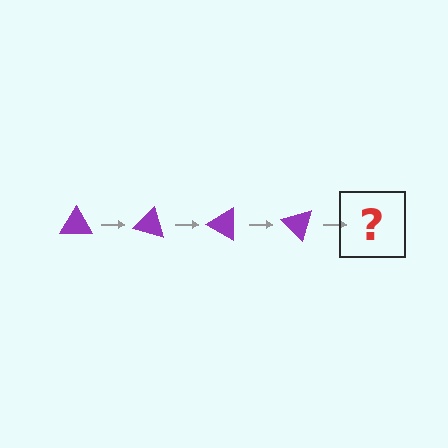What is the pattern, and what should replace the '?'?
The pattern is that the triangle rotates 15 degrees each step. The '?' should be a purple triangle rotated 60 degrees.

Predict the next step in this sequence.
The next step is a purple triangle rotated 60 degrees.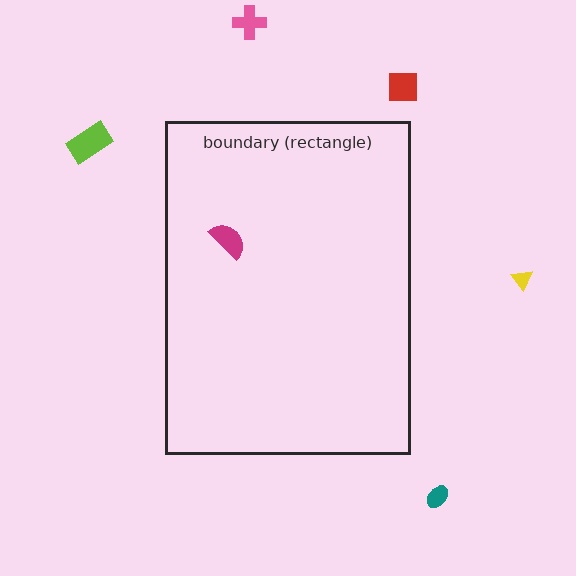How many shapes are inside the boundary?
1 inside, 5 outside.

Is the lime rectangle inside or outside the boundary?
Outside.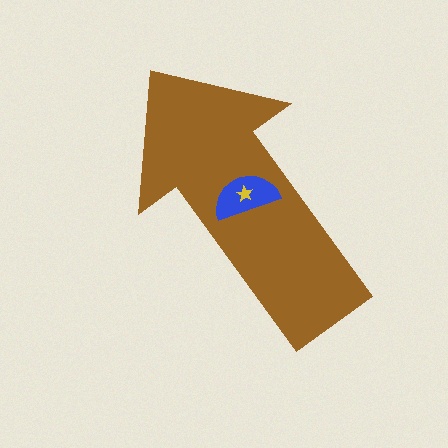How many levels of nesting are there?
3.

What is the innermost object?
The yellow star.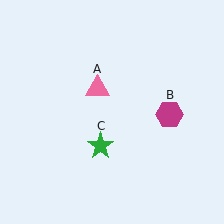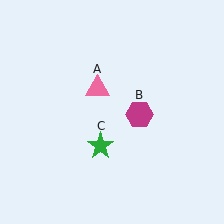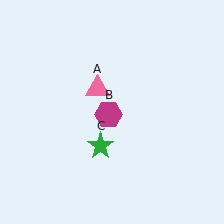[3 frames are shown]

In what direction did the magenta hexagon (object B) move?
The magenta hexagon (object B) moved left.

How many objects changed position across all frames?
1 object changed position: magenta hexagon (object B).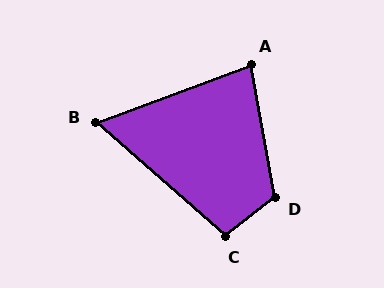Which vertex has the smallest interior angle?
B, at approximately 61 degrees.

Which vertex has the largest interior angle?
D, at approximately 119 degrees.